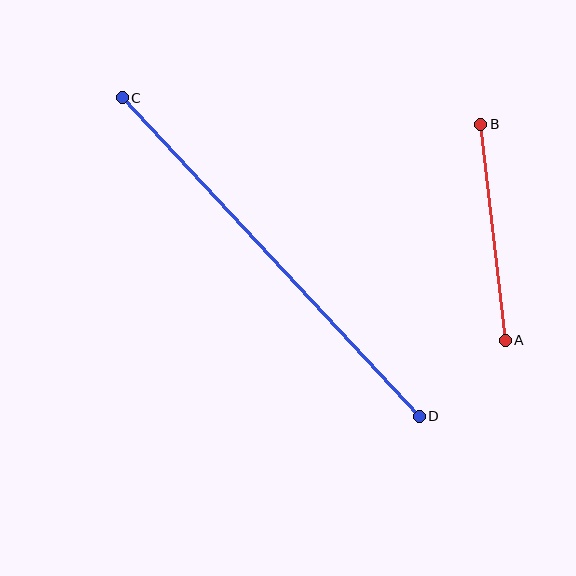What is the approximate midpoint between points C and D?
The midpoint is at approximately (271, 257) pixels.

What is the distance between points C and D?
The distance is approximately 436 pixels.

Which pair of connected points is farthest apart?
Points C and D are farthest apart.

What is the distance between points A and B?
The distance is approximately 218 pixels.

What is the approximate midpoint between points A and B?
The midpoint is at approximately (493, 232) pixels.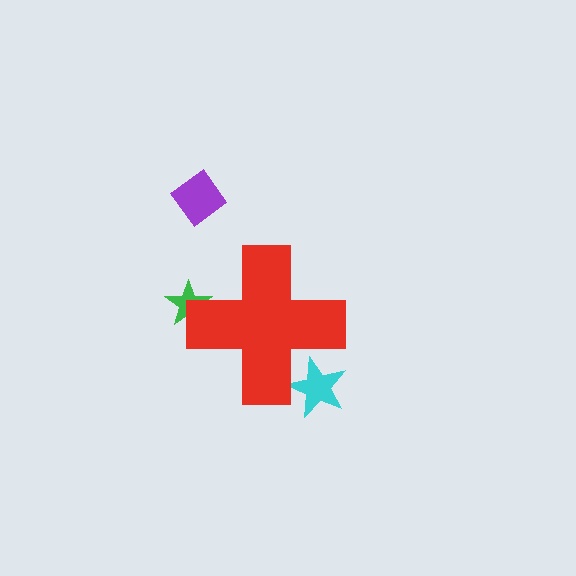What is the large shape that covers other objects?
A red cross.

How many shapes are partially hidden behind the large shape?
2 shapes are partially hidden.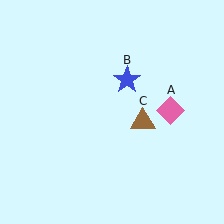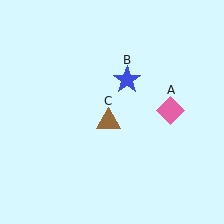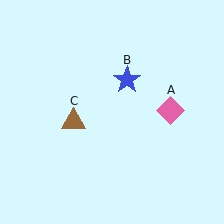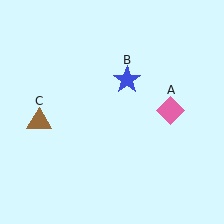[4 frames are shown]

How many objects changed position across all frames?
1 object changed position: brown triangle (object C).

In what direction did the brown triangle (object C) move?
The brown triangle (object C) moved left.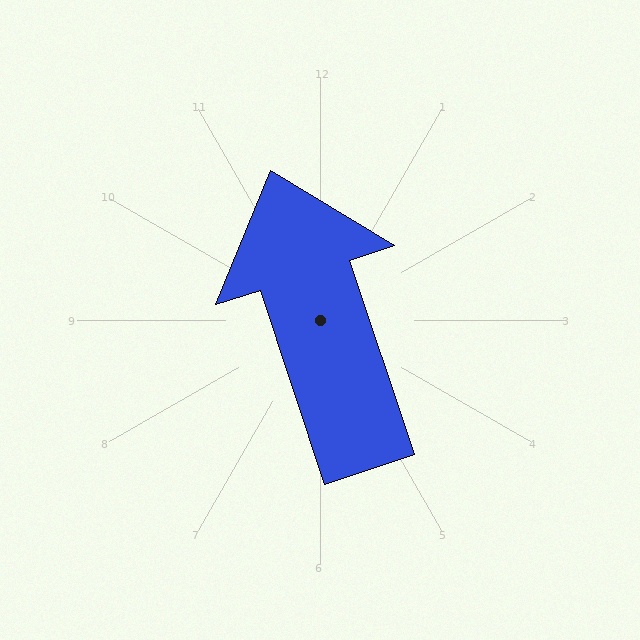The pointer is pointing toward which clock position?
Roughly 11 o'clock.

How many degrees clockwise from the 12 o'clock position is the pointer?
Approximately 342 degrees.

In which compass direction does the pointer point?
North.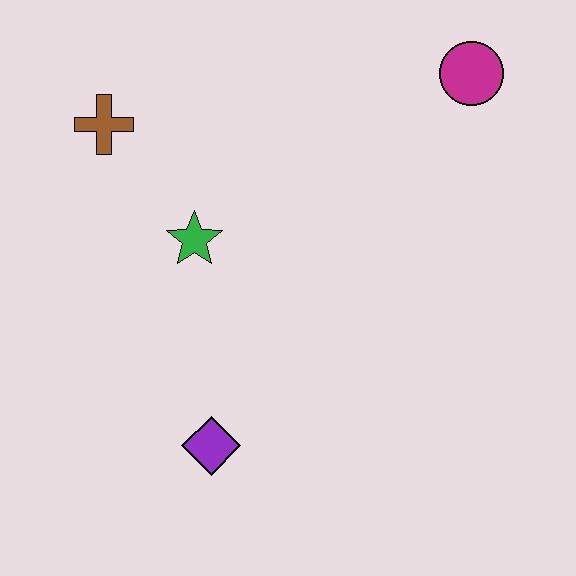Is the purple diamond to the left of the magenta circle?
Yes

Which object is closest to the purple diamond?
The green star is closest to the purple diamond.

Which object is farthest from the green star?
The magenta circle is farthest from the green star.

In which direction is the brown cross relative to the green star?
The brown cross is above the green star.